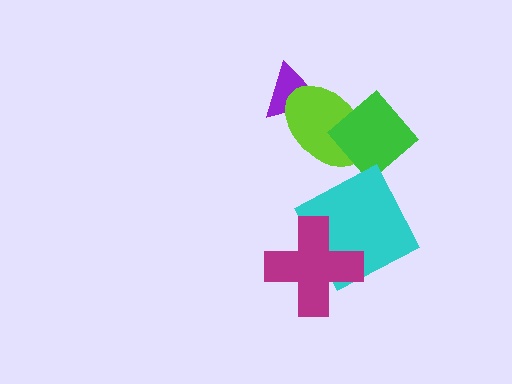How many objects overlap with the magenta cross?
1 object overlaps with the magenta cross.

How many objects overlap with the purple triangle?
1 object overlaps with the purple triangle.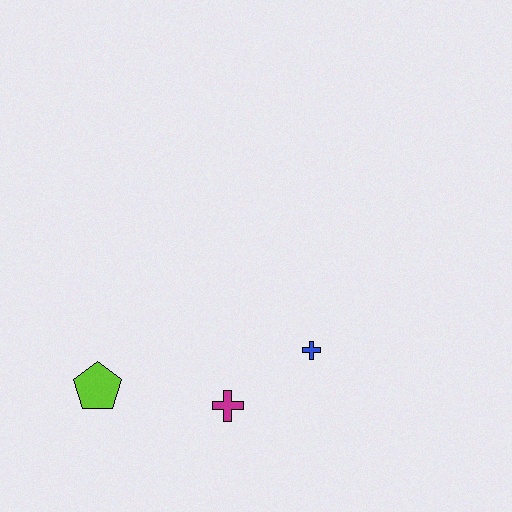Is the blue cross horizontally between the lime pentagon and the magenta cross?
No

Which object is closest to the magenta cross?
The blue cross is closest to the magenta cross.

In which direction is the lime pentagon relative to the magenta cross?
The lime pentagon is to the left of the magenta cross.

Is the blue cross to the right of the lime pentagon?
Yes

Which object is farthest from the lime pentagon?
The blue cross is farthest from the lime pentagon.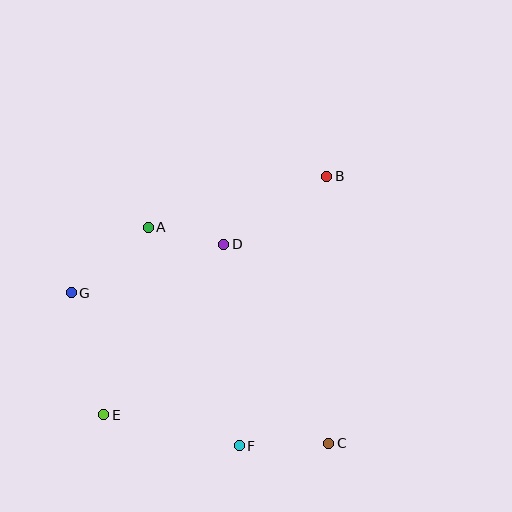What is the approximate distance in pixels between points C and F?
The distance between C and F is approximately 89 pixels.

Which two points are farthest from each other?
Points B and E are farthest from each other.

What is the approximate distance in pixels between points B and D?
The distance between B and D is approximately 123 pixels.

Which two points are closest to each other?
Points A and D are closest to each other.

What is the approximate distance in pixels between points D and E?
The distance between D and E is approximately 208 pixels.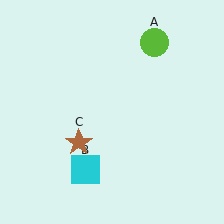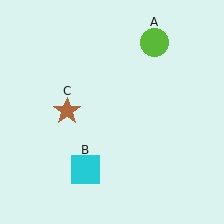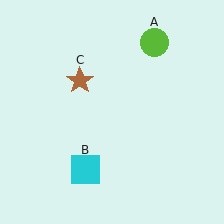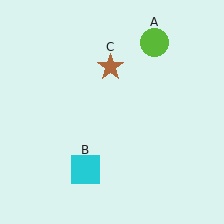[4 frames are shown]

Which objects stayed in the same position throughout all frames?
Lime circle (object A) and cyan square (object B) remained stationary.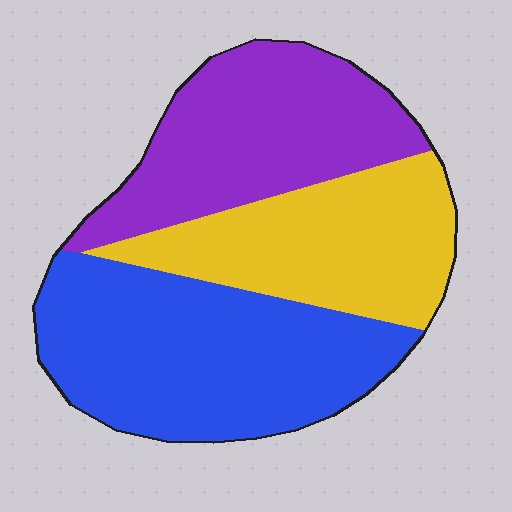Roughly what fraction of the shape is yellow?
Yellow covers about 30% of the shape.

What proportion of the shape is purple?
Purple covers about 30% of the shape.